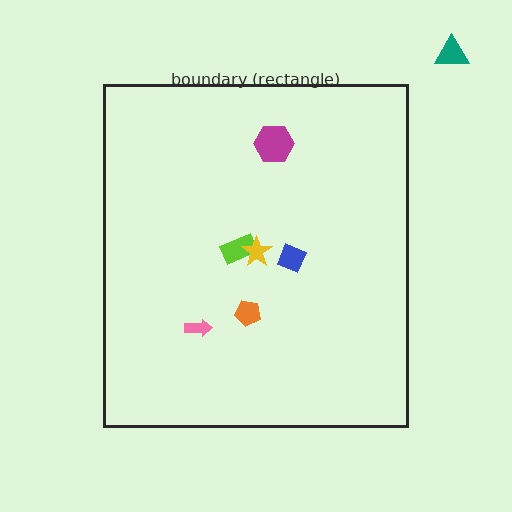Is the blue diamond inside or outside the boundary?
Inside.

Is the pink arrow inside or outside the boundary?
Inside.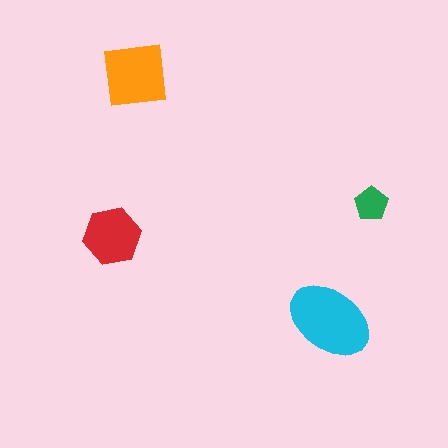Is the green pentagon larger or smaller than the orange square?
Smaller.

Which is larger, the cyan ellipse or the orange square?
The cyan ellipse.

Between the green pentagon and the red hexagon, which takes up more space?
The red hexagon.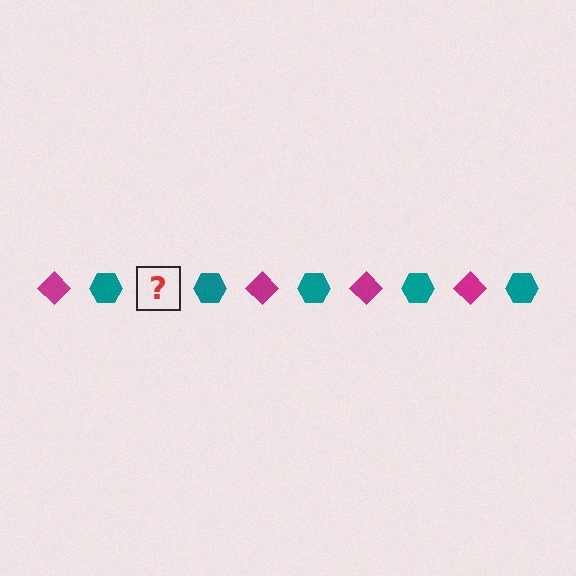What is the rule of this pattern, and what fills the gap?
The rule is that the pattern alternates between magenta diamond and teal hexagon. The gap should be filled with a magenta diamond.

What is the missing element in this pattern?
The missing element is a magenta diamond.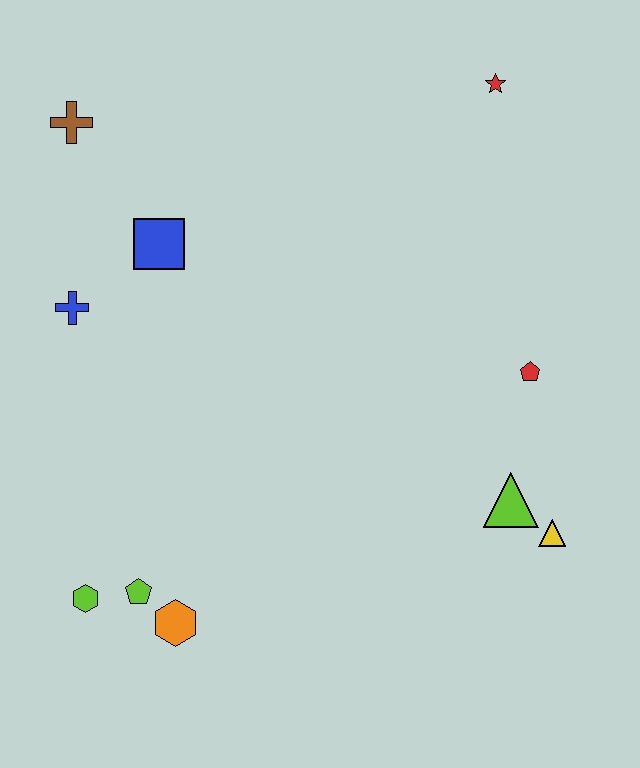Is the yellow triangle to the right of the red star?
Yes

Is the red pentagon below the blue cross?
Yes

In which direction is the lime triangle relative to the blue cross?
The lime triangle is to the right of the blue cross.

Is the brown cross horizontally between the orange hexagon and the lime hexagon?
No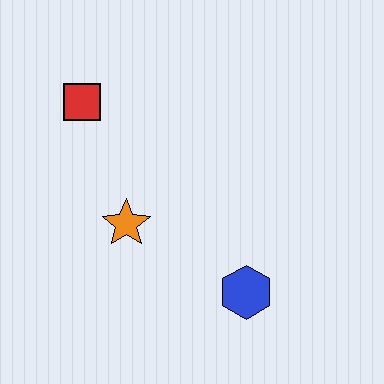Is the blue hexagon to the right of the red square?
Yes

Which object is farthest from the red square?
The blue hexagon is farthest from the red square.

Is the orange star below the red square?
Yes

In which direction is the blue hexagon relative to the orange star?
The blue hexagon is to the right of the orange star.